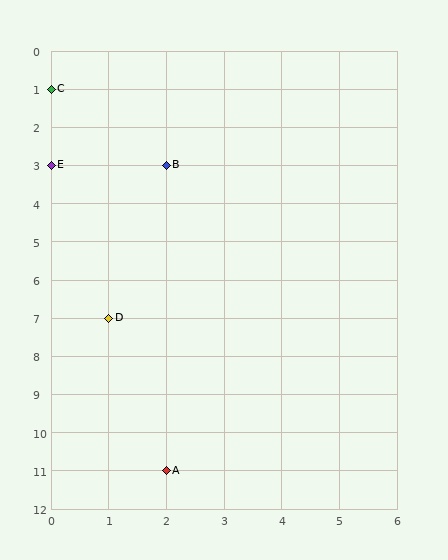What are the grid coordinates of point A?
Point A is at grid coordinates (2, 11).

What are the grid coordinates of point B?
Point B is at grid coordinates (2, 3).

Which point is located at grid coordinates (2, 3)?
Point B is at (2, 3).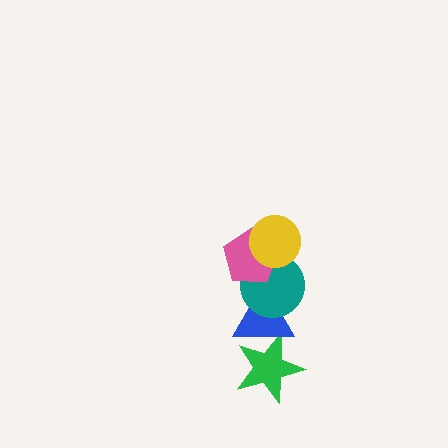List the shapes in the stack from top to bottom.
From top to bottom: the yellow circle, the pink pentagon, the teal circle, the blue triangle, the green star.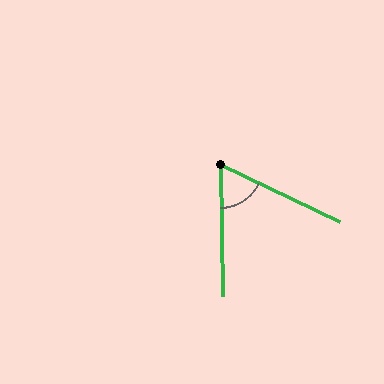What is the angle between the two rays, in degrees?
Approximately 63 degrees.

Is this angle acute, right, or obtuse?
It is acute.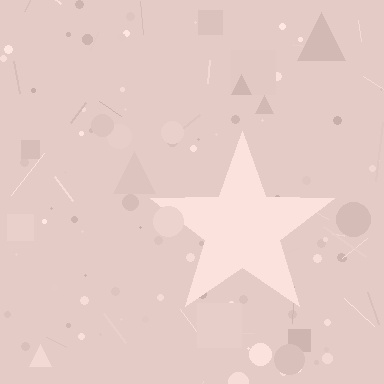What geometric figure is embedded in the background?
A star is embedded in the background.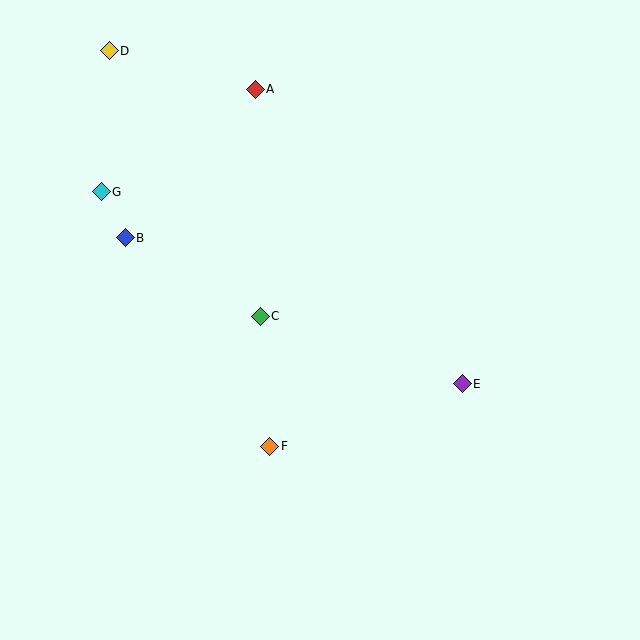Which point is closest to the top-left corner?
Point D is closest to the top-left corner.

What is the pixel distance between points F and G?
The distance between F and G is 305 pixels.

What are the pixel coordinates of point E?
Point E is at (462, 384).